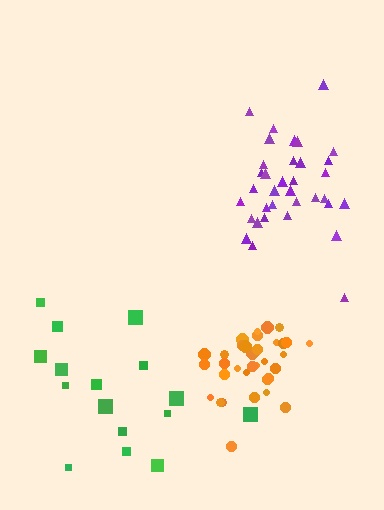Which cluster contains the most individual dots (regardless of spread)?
Purple (35).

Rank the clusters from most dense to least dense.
orange, purple, green.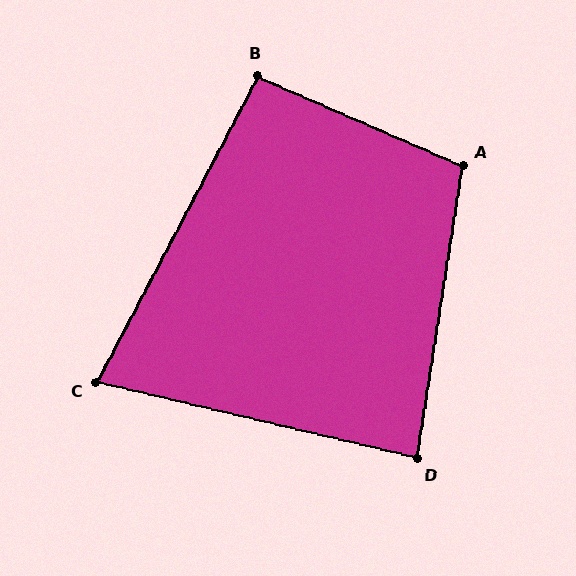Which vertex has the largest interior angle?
A, at approximately 105 degrees.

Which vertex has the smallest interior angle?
C, at approximately 75 degrees.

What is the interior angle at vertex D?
Approximately 86 degrees (approximately right).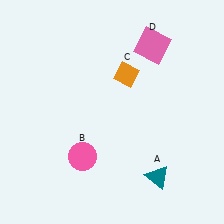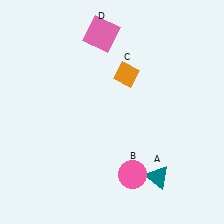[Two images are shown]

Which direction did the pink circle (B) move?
The pink circle (B) moved right.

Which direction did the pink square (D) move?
The pink square (D) moved left.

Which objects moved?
The objects that moved are: the pink circle (B), the pink square (D).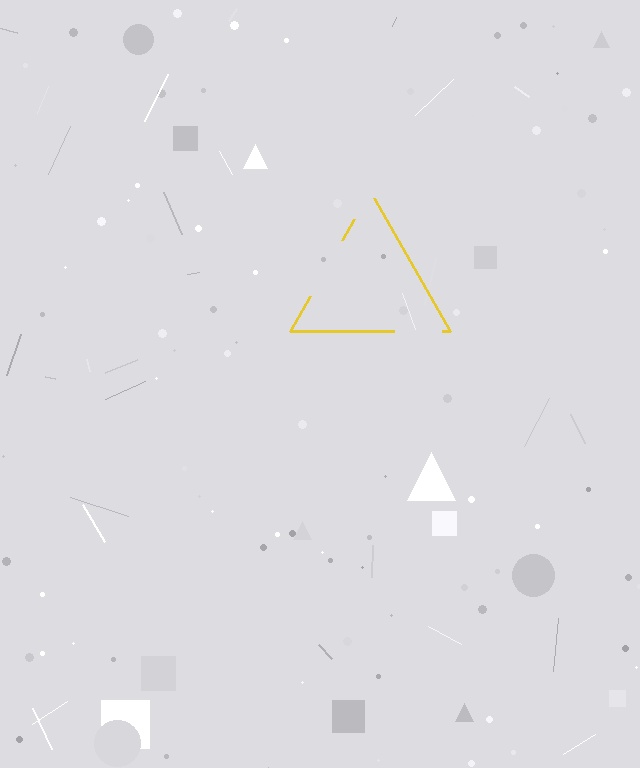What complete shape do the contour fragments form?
The contour fragments form a triangle.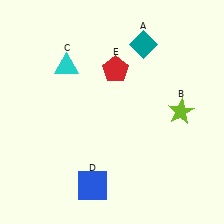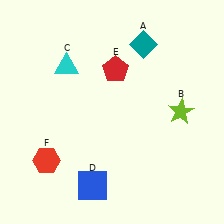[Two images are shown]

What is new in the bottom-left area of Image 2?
A red hexagon (F) was added in the bottom-left area of Image 2.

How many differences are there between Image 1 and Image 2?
There is 1 difference between the two images.